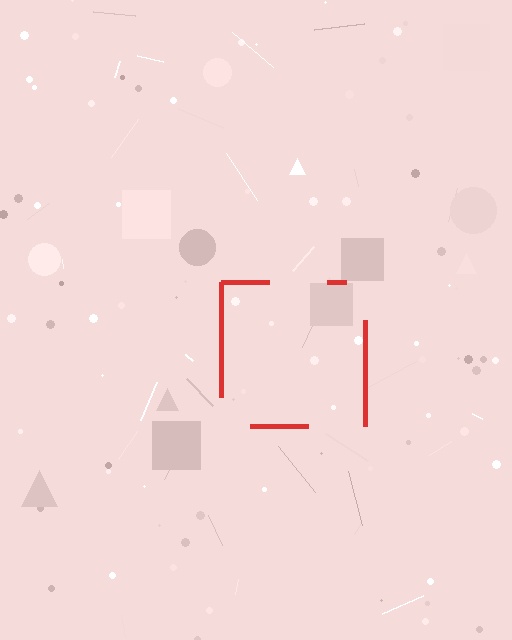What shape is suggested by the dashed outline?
The dashed outline suggests a square.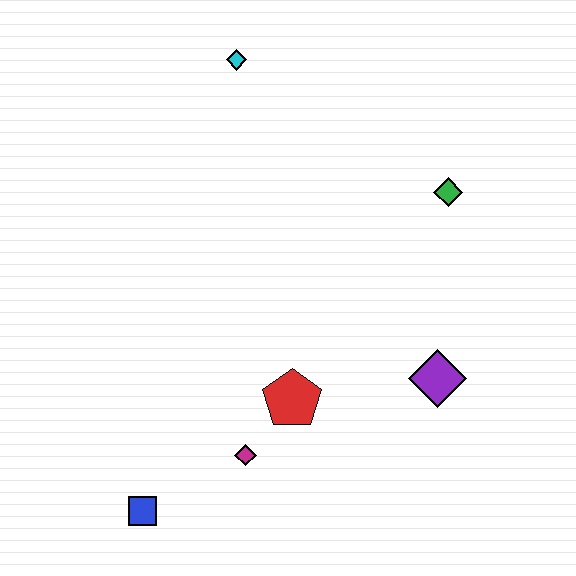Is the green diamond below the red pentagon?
No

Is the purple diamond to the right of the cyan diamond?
Yes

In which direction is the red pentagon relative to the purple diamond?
The red pentagon is to the left of the purple diamond.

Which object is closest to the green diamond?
The purple diamond is closest to the green diamond.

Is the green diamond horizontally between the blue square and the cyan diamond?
No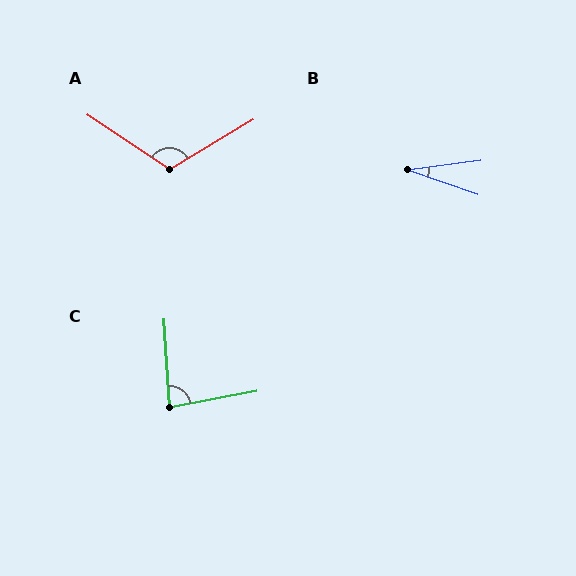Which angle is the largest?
A, at approximately 115 degrees.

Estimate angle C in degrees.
Approximately 83 degrees.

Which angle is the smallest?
B, at approximately 27 degrees.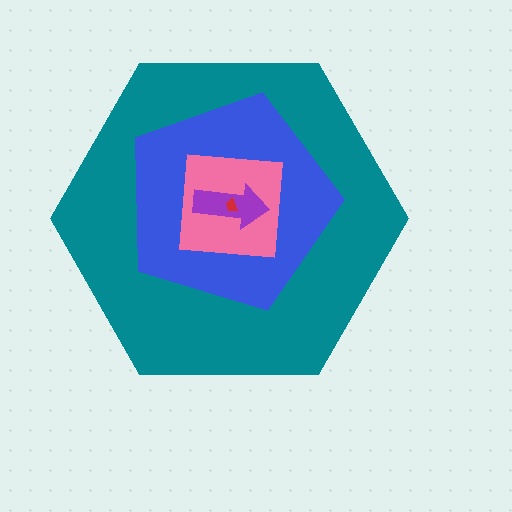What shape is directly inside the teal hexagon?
The blue pentagon.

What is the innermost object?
The red trapezoid.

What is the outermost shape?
The teal hexagon.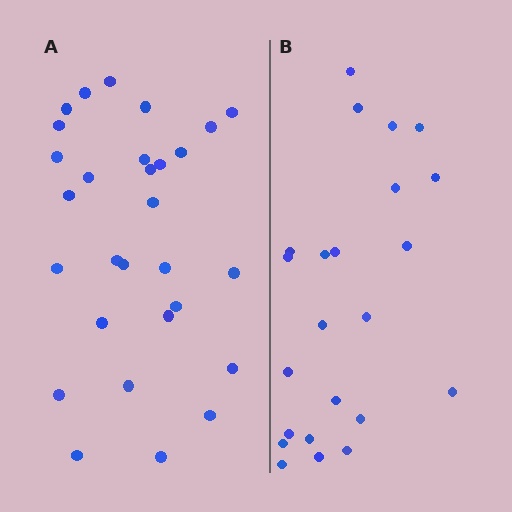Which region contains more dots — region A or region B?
Region A (the left region) has more dots.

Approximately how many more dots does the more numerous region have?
Region A has about 6 more dots than region B.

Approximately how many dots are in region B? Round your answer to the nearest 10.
About 20 dots. (The exact count is 23, which rounds to 20.)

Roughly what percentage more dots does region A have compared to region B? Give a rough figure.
About 25% more.